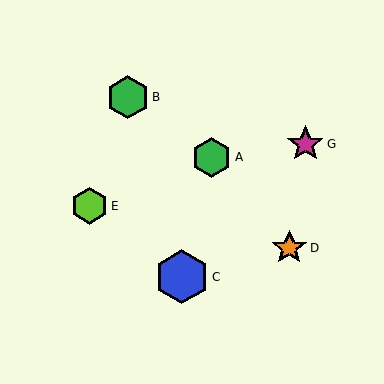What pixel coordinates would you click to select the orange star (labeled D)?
Click at (289, 248) to select the orange star D.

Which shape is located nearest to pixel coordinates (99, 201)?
The lime hexagon (labeled E) at (90, 206) is nearest to that location.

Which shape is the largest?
The blue hexagon (labeled C) is the largest.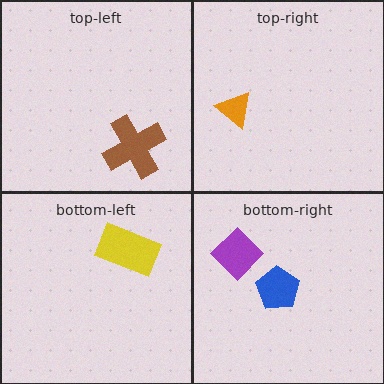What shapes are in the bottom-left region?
The yellow rectangle.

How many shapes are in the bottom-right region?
2.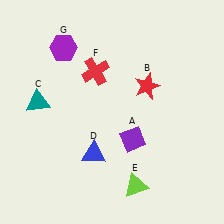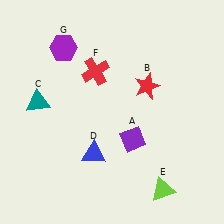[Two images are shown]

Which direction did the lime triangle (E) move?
The lime triangle (E) moved right.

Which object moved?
The lime triangle (E) moved right.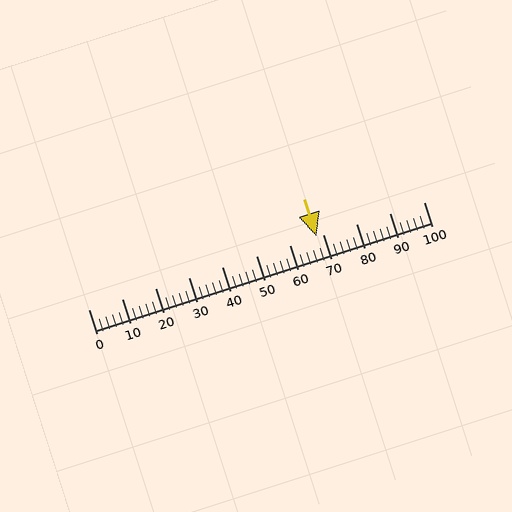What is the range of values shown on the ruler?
The ruler shows values from 0 to 100.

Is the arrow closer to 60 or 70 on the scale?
The arrow is closer to 70.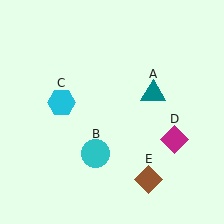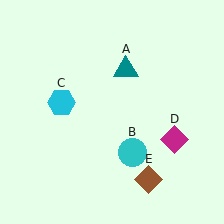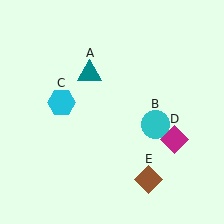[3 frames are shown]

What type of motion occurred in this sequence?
The teal triangle (object A), cyan circle (object B) rotated counterclockwise around the center of the scene.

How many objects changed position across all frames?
2 objects changed position: teal triangle (object A), cyan circle (object B).